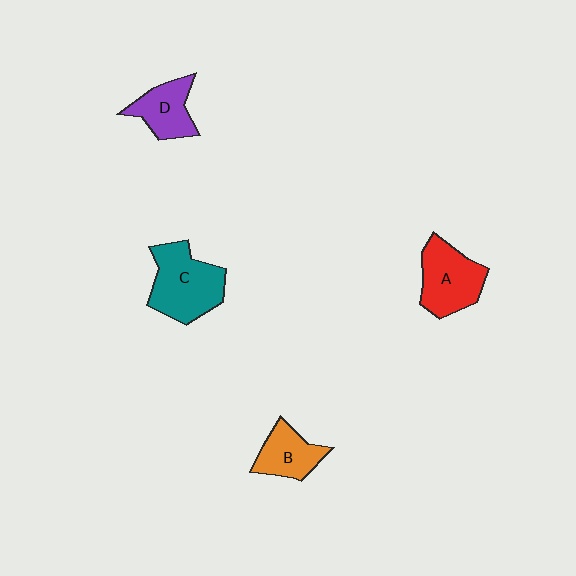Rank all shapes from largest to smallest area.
From largest to smallest: C (teal), A (red), D (purple), B (orange).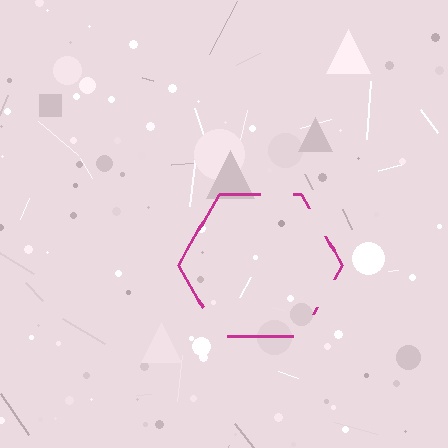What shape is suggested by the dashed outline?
The dashed outline suggests a hexagon.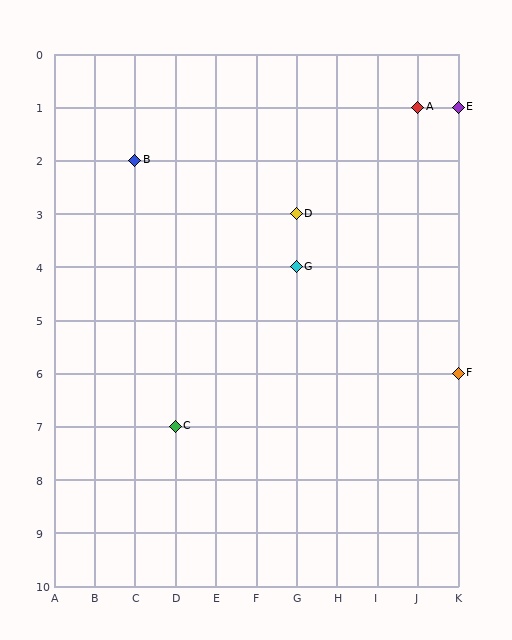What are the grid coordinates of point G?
Point G is at grid coordinates (G, 4).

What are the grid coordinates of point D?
Point D is at grid coordinates (G, 3).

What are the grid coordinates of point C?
Point C is at grid coordinates (D, 7).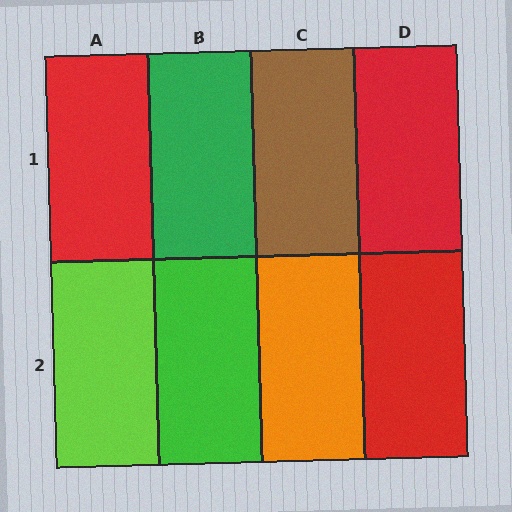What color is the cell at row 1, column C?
Brown.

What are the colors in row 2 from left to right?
Lime, green, orange, red.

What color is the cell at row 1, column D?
Red.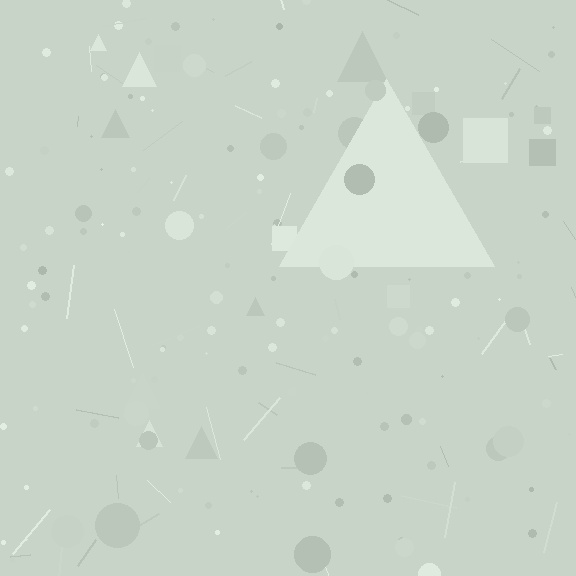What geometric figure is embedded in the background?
A triangle is embedded in the background.